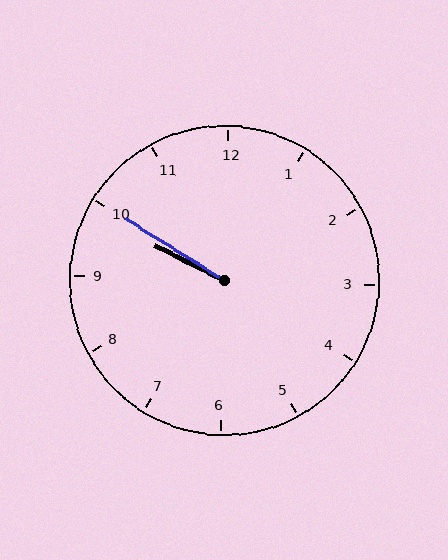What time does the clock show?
9:50.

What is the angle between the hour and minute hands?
Approximately 5 degrees.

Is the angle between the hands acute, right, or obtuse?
It is acute.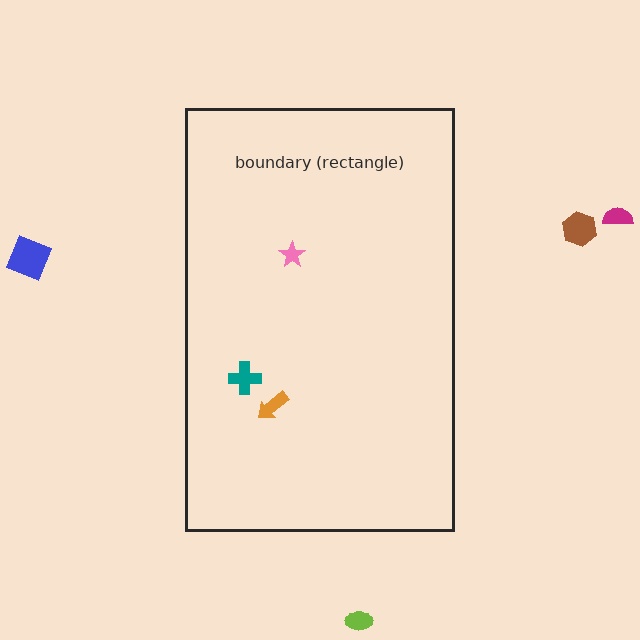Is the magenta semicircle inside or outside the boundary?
Outside.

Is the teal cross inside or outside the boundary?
Inside.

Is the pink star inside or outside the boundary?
Inside.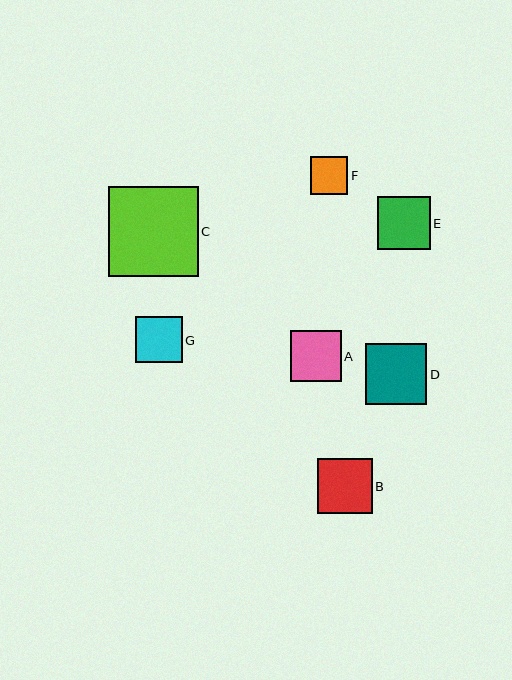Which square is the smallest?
Square F is the smallest with a size of approximately 37 pixels.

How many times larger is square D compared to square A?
Square D is approximately 1.2 times the size of square A.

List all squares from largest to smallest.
From largest to smallest: C, D, B, E, A, G, F.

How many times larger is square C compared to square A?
Square C is approximately 1.8 times the size of square A.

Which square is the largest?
Square C is the largest with a size of approximately 90 pixels.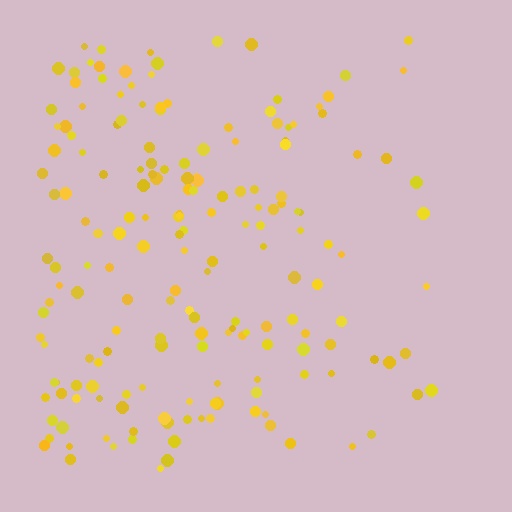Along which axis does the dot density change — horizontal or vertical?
Horizontal.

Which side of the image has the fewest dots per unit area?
The right.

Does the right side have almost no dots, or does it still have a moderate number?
Still a moderate number, just noticeably fewer than the left.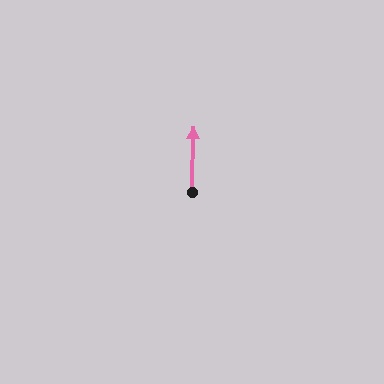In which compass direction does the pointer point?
North.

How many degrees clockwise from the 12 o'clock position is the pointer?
Approximately 2 degrees.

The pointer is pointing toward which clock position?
Roughly 12 o'clock.